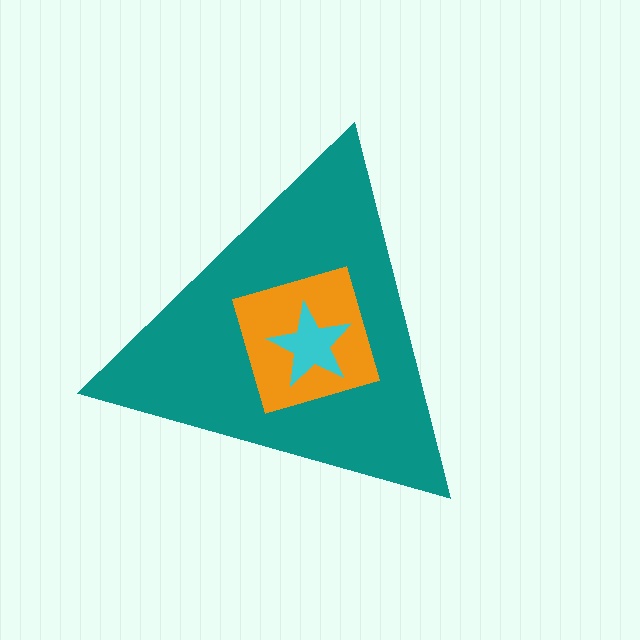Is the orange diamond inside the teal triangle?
Yes.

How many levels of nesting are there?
3.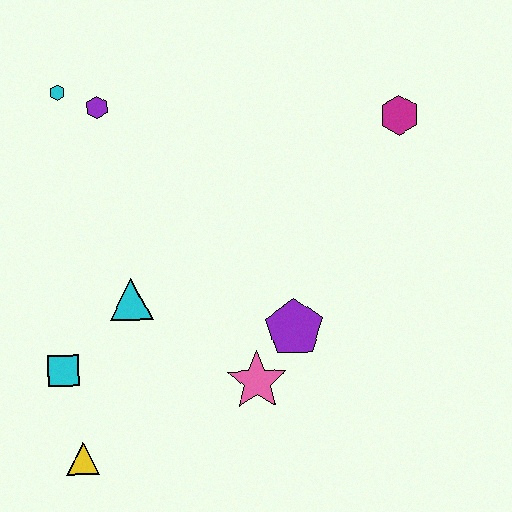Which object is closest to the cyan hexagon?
The purple hexagon is closest to the cyan hexagon.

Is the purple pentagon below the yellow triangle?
No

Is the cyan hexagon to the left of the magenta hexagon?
Yes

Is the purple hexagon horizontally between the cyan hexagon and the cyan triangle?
Yes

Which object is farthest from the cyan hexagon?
The yellow triangle is farthest from the cyan hexagon.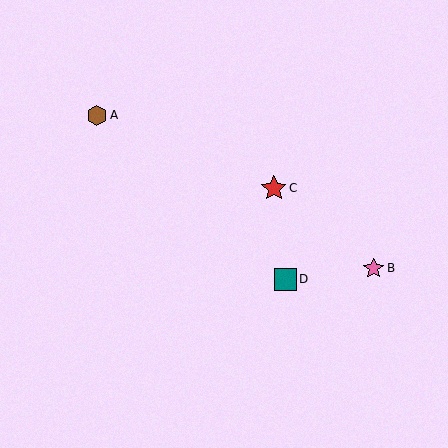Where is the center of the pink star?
The center of the pink star is at (374, 268).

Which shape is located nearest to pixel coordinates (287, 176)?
The red star (labeled C) at (274, 188) is nearest to that location.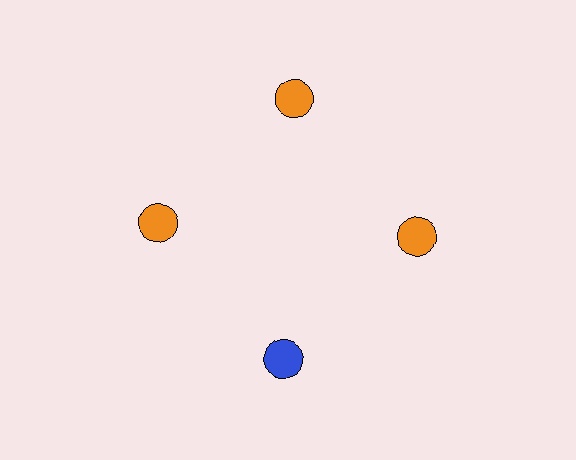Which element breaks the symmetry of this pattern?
The blue circle at roughly the 6 o'clock position breaks the symmetry. All other shapes are orange circles.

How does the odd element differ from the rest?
It has a different color: blue instead of orange.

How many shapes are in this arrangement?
There are 4 shapes arranged in a ring pattern.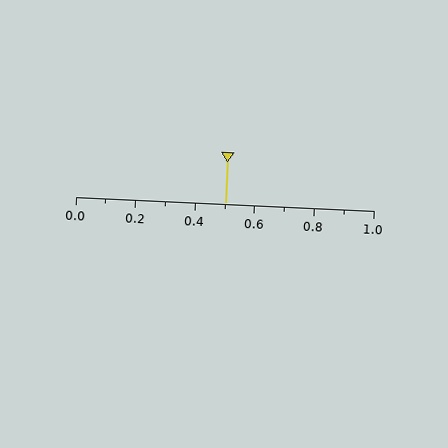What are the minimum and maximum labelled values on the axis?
The axis runs from 0.0 to 1.0.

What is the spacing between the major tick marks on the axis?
The major ticks are spaced 0.2 apart.